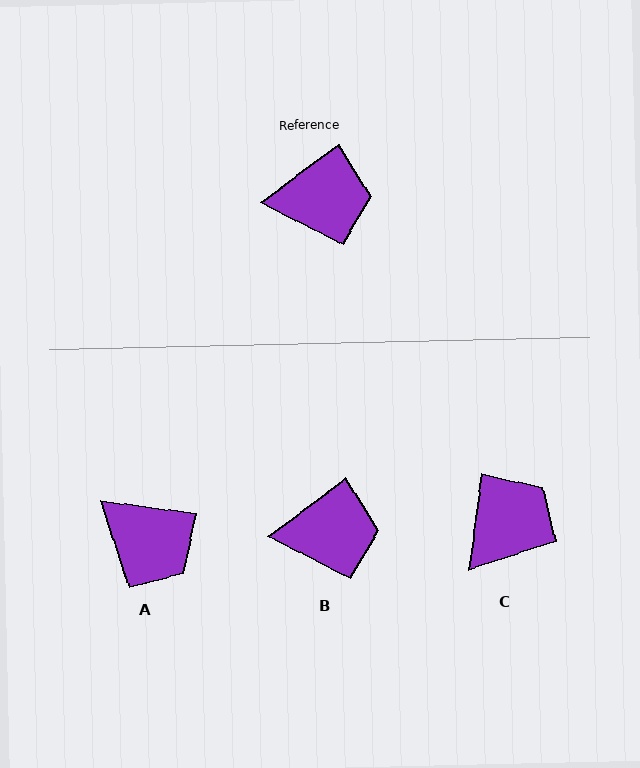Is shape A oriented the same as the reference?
No, it is off by about 45 degrees.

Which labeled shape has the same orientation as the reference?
B.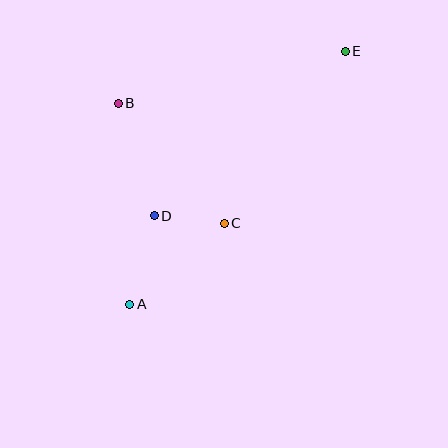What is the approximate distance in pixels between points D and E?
The distance between D and E is approximately 252 pixels.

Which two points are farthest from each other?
Points A and E are farthest from each other.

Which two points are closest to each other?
Points C and D are closest to each other.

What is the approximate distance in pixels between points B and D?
The distance between B and D is approximately 118 pixels.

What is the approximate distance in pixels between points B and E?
The distance between B and E is approximately 233 pixels.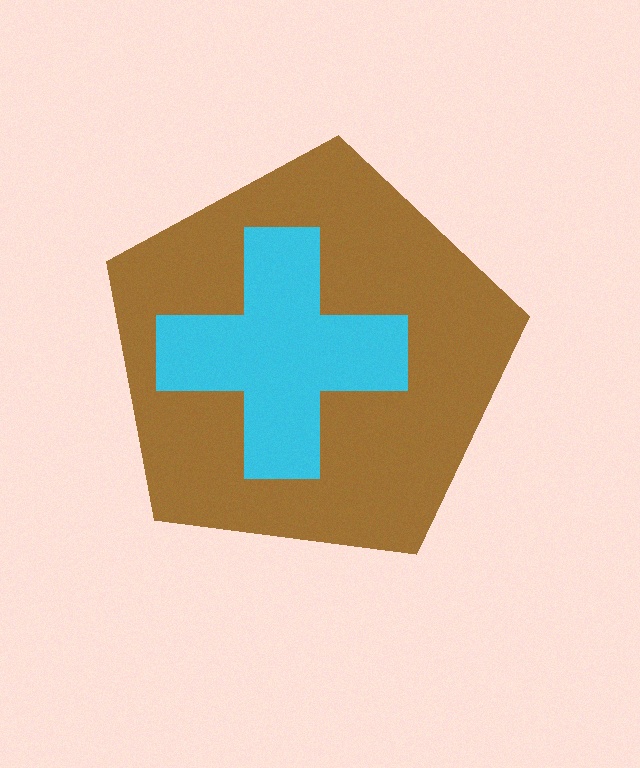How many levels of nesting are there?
2.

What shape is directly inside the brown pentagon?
The cyan cross.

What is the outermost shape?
The brown pentagon.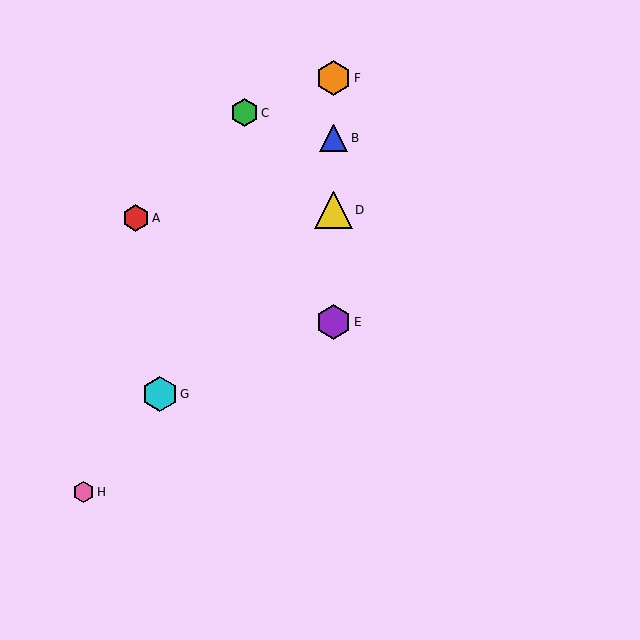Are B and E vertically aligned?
Yes, both are at x≈334.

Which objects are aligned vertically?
Objects B, D, E, F are aligned vertically.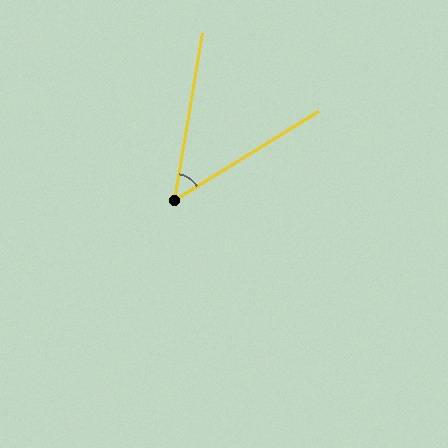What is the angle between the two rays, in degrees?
Approximately 49 degrees.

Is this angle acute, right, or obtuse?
It is acute.